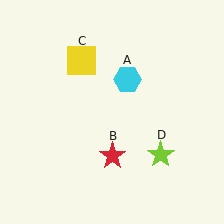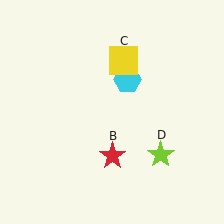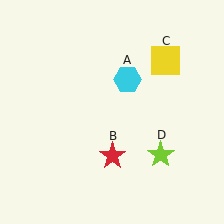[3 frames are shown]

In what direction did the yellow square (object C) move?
The yellow square (object C) moved right.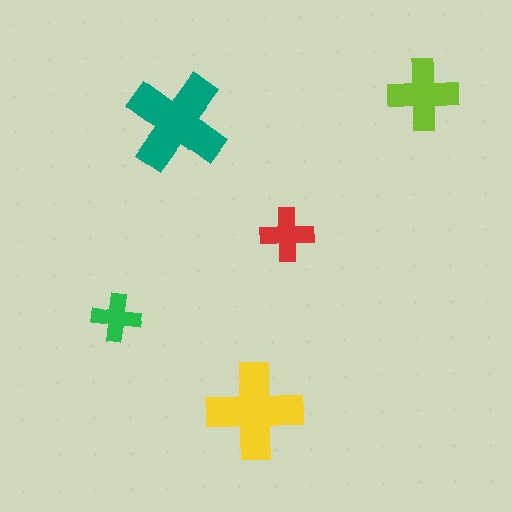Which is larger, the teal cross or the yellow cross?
The teal one.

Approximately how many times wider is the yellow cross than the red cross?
About 2 times wider.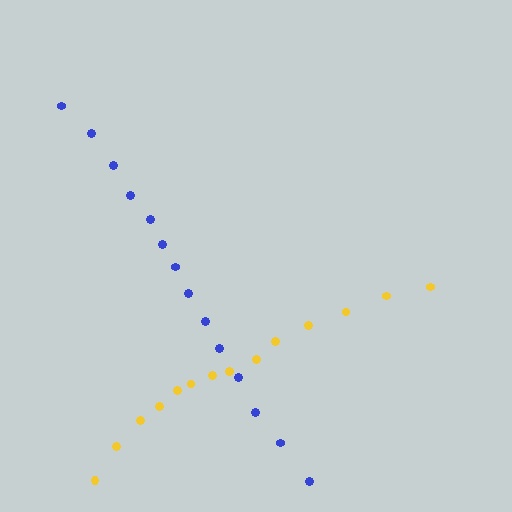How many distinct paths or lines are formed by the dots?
There are 2 distinct paths.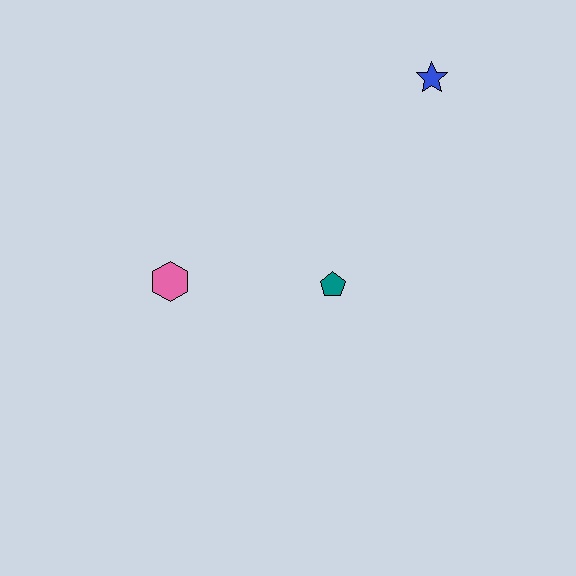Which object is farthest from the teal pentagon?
The blue star is farthest from the teal pentagon.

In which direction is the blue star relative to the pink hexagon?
The blue star is to the right of the pink hexagon.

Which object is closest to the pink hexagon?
The teal pentagon is closest to the pink hexagon.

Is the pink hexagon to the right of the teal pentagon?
No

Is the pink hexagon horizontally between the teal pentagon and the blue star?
No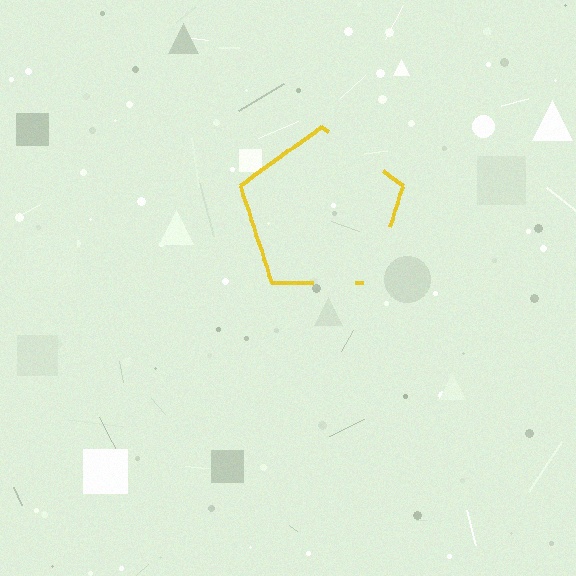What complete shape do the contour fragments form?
The contour fragments form a pentagon.